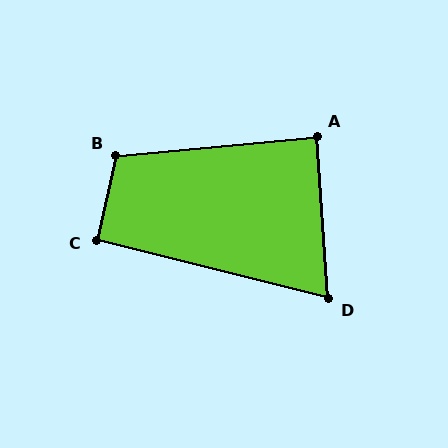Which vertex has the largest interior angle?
B, at approximately 108 degrees.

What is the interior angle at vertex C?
Approximately 92 degrees (approximately right).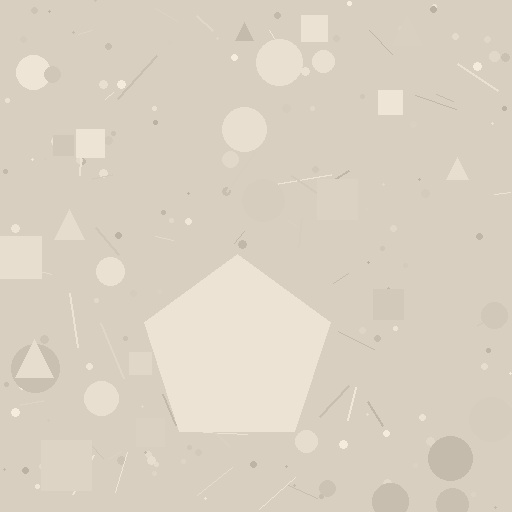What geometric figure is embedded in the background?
A pentagon is embedded in the background.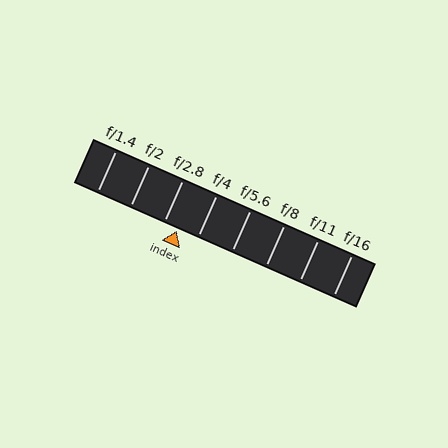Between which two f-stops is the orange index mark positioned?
The index mark is between f/2.8 and f/4.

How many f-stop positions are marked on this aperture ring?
There are 8 f-stop positions marked.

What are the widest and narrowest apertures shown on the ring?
The widest aperture shown is f/1.4 and the narrowest is f/16.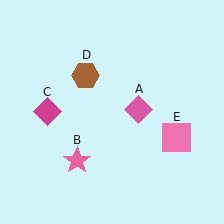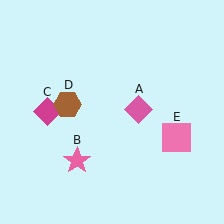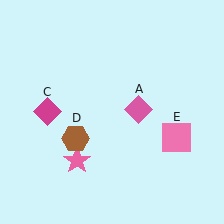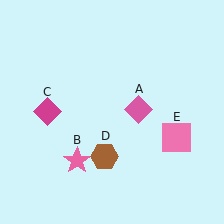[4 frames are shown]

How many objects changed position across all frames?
1 object changed position: brown hexagon (object D).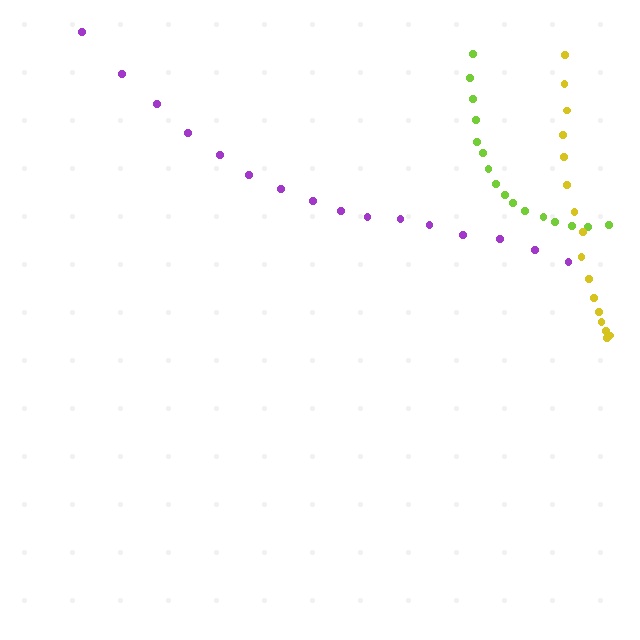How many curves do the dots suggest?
There are 3 distinct paths.